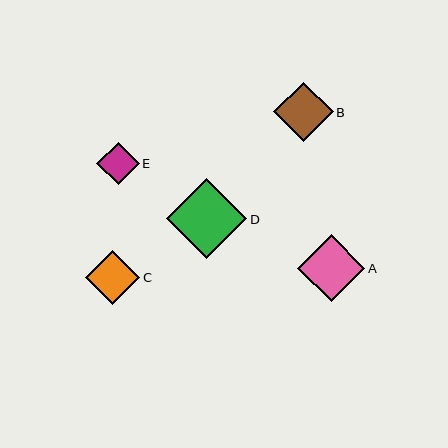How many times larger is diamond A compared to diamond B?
Diamond A is approximately 1.1 times the size of diamond B.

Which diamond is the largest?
Diamond D is the largest with a size of approximately 80 pixels.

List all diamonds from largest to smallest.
From largest to smallest: D, A, B, C, E.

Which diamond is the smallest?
Diamond E is the smallest with a size of approximately 42 pixels.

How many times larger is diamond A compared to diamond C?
Diamond A is approximately 1.2 times the size of diamond C.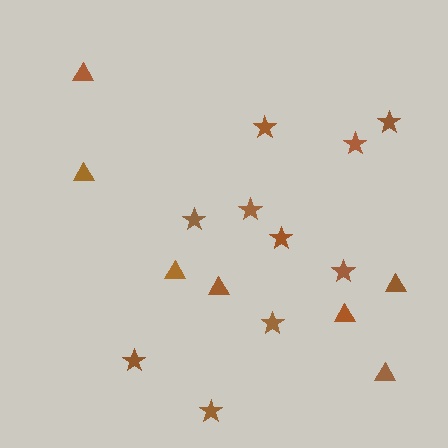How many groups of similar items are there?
There are 2 groups: one group of triangles (7) and one group of stars (10).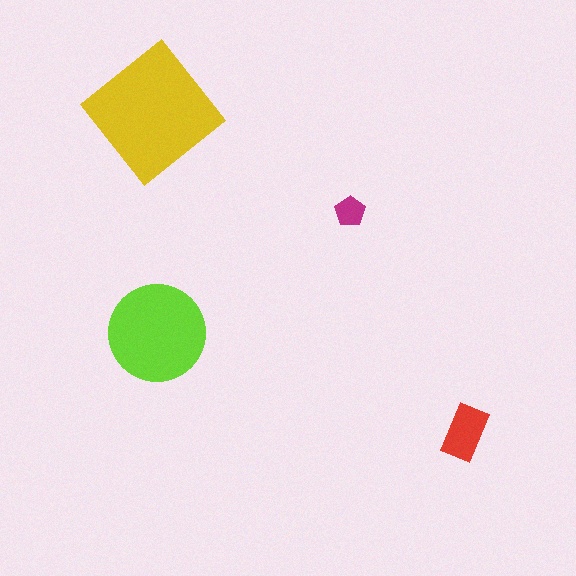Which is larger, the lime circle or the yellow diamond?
The yellow diamond.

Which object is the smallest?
The magenta pentagon.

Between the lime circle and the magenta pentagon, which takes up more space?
The lime circle.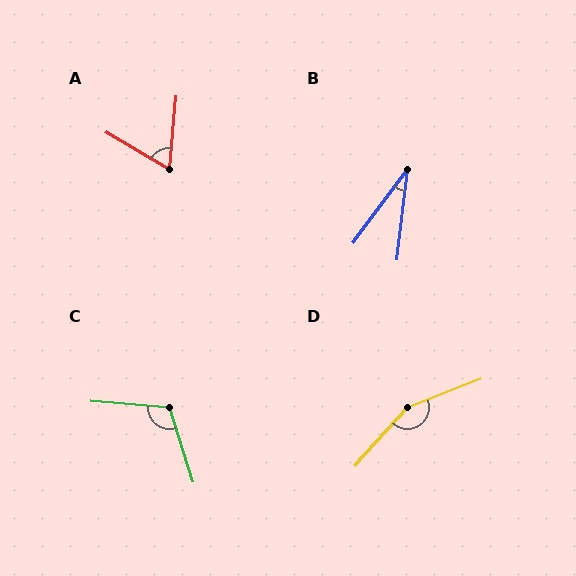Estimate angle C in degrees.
Approximately 113 degrees.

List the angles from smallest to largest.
B (30°), A (65°), C (113°), D (153°).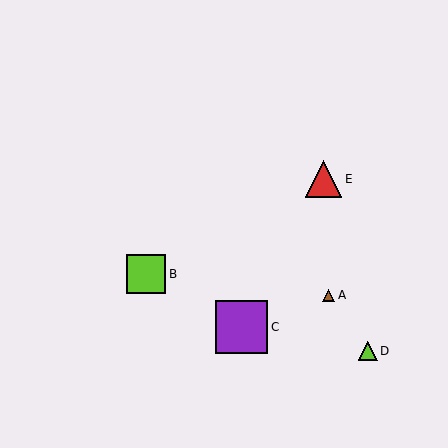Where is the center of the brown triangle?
The center of the brown triangle is at (329, 295).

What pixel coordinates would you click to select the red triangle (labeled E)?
Click at (324, 179) to select the red triangle E.